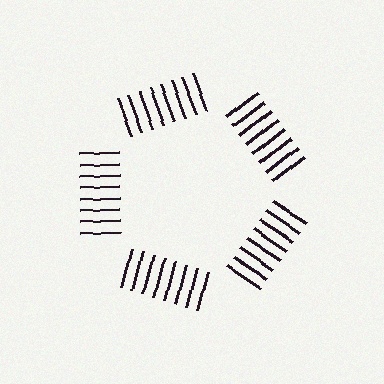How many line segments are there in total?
40 — 8 along each of the 5 edges.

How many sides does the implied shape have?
5 sides — the line-ends trace a pentagon.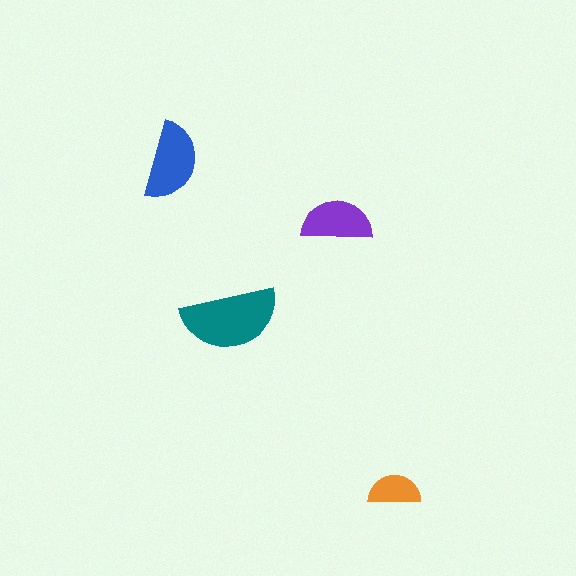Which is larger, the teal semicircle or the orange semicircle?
The teal one.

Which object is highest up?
The blue semicircle is topmost.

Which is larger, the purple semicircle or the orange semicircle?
The purple one.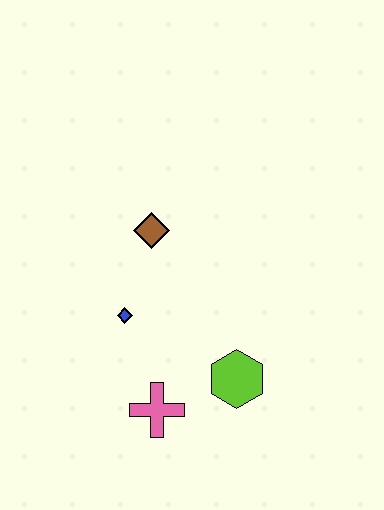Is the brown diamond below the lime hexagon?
No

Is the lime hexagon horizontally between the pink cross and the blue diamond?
No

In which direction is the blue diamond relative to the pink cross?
The blue diamond is above the pink cross.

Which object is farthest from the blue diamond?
The lime hexagon is farthest from the blue diamond.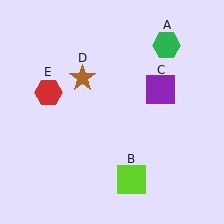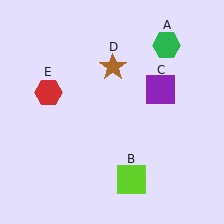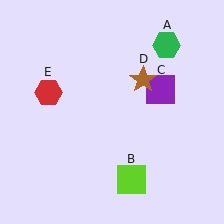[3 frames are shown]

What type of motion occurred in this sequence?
The brown star (object D) rotated clockwise around the center of the scene.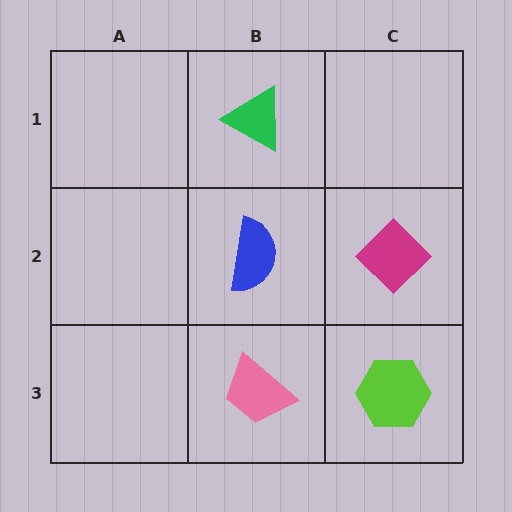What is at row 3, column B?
A pink trapezoid.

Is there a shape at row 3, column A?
No, that cell is empty.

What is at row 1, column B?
A green triangle.